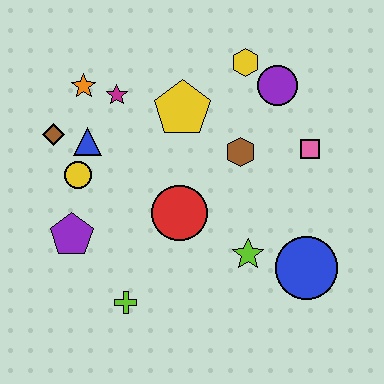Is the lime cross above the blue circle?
No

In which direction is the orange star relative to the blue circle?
The orange star is to the left of the blue circle.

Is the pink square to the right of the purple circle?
Yes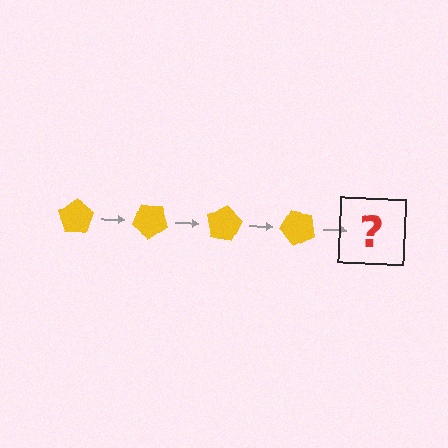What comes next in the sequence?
The next element should be a yellow pentagon rotated 160 degrees.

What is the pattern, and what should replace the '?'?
The pattern is that the pentagon rotates 40 degrees each step. The '?' should be a yellow pentagon rotated 160 degrees.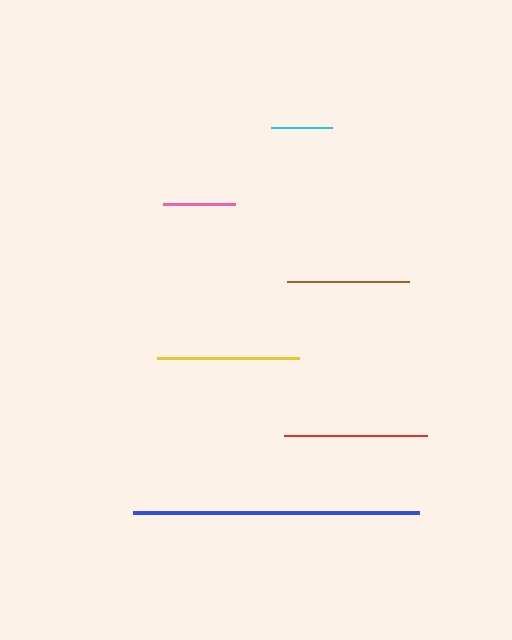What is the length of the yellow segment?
The yellow segment is approximately 141 pixels long.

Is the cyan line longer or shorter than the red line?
The red line is longer than the cyan line.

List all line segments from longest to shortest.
From longest to shortest: blue, red, yellow, brown, pink, cyan.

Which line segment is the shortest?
The cyan line is the shortest at approximately 61 pixels.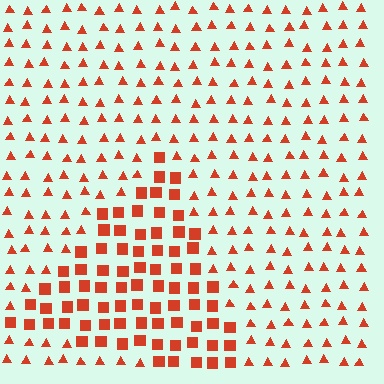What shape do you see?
I see a triangle.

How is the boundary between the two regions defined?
The boundary is defined by a change in element shape: squares inside vs. triangles outside. All elements share the same color and spacing.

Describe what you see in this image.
The image is filled with small red elements arranged in a uniform grid. A triangle-shaped region contains squares, while the surrounding area contains triangles. The boundary is defined purely by the change in element shape.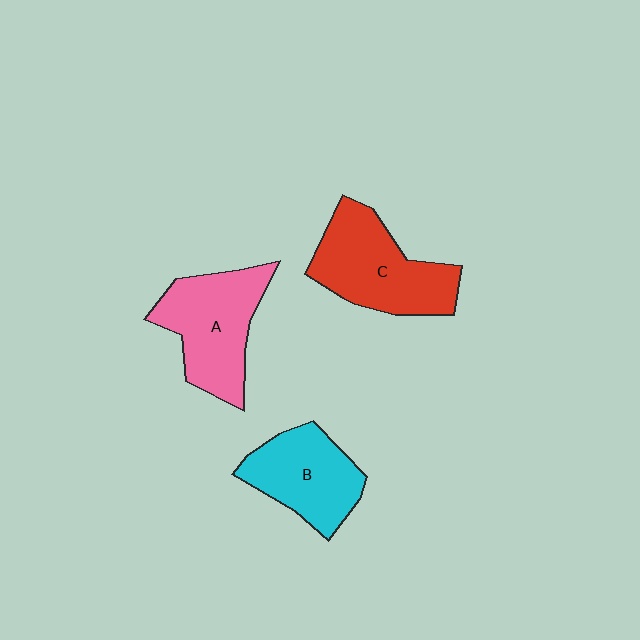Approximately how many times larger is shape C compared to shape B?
Approximately 1.2 times.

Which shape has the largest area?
Shape C (red).